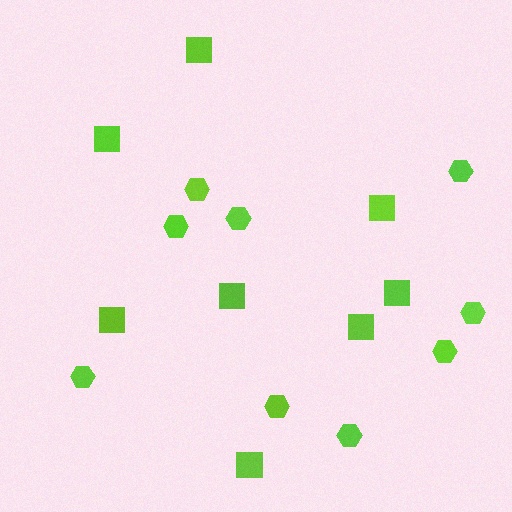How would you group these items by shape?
There are 2 groups: one group of squares (8) and one group of hexagons (9).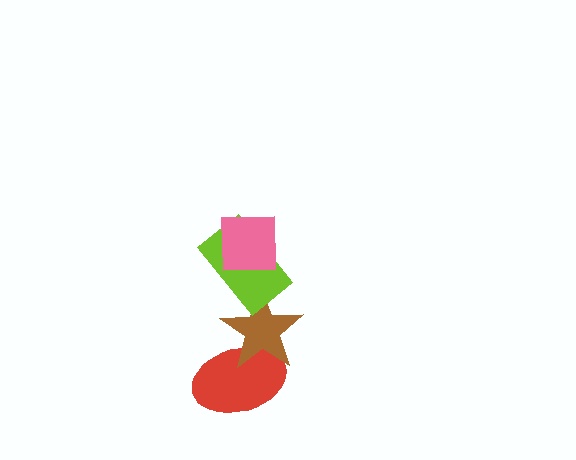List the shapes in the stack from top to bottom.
From top to bottom: the pink square, the lime rectangle, the brown star, the red ellipse.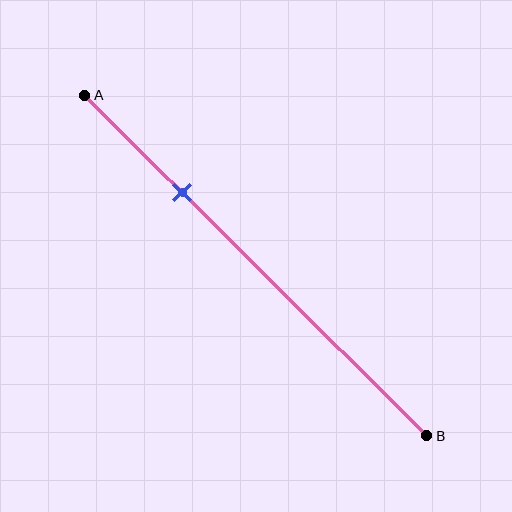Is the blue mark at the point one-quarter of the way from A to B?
No, the mark is at about 30% from A, not at the 25% one-quarter point.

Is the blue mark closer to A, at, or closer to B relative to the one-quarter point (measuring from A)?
The blue mark is closer to point B than the one-quarter point of segment AB.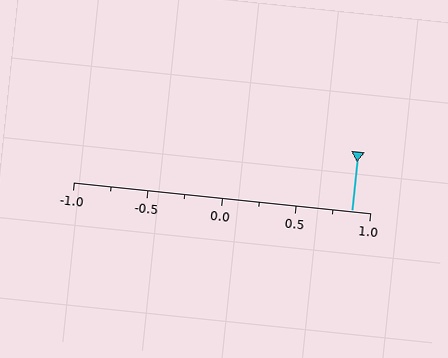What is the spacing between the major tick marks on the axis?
The major ticks are spaced 0.5 apart.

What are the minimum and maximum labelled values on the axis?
The axis runs from -1.0 to 1.0.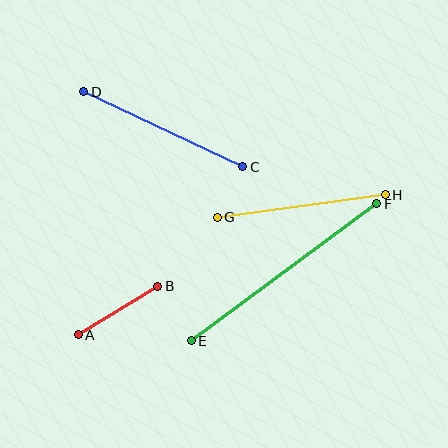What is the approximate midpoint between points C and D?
The midpoint is at approximately (163, 129) pixels.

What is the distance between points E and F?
The distance is approximately 230 pixels.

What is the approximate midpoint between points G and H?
The midpoint is at approximately (301, 206) pixels.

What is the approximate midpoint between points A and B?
The midpoint is at approximately (118, 311) pixels.